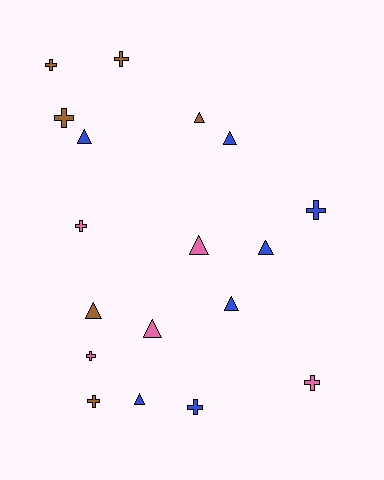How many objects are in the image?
There are 18 objects.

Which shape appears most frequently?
Cross, with 9 objects.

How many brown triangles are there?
There are 2 brown triangles.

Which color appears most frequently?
Blue, with 7 objects.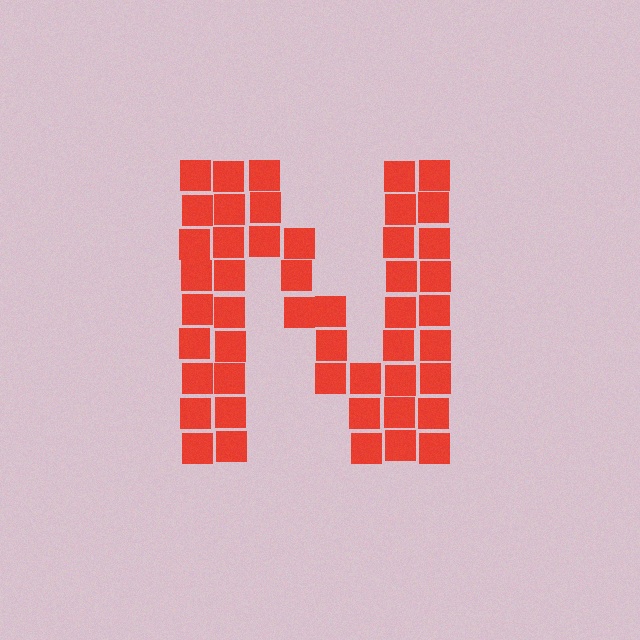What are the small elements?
The small elements are squares.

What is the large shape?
The large shape is the letter N.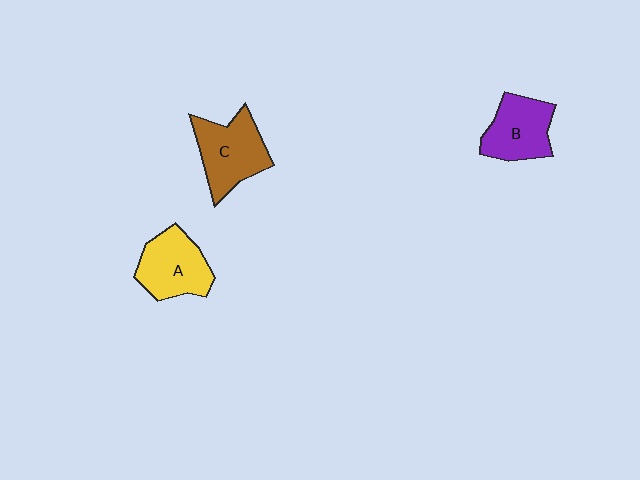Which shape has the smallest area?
Shape B (purple).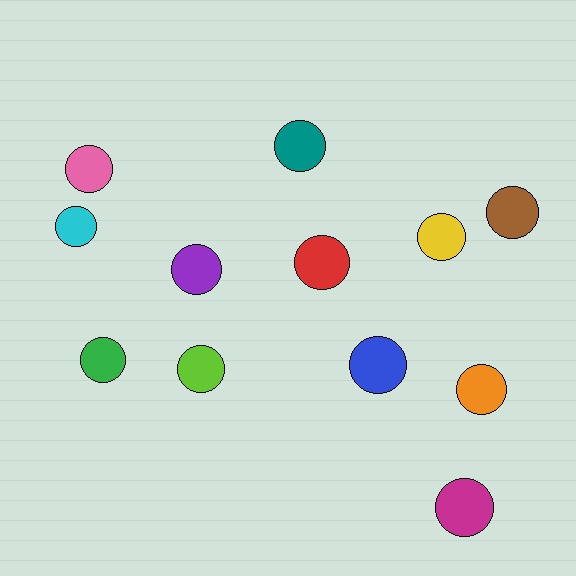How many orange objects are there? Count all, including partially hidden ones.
There is 1 orange object.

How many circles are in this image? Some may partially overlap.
There are 12 circles.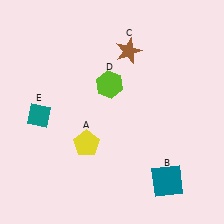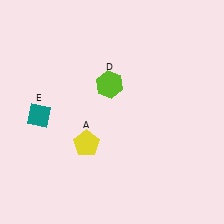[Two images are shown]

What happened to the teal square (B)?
The teal square (B) was removed in Image 2. It was in the bottom-right area of Image 1.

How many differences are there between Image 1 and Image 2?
There are 2 differences between the two images.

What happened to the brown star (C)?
The brown star (C) was removed in Image 2. It was in the top-right area of Image 1.